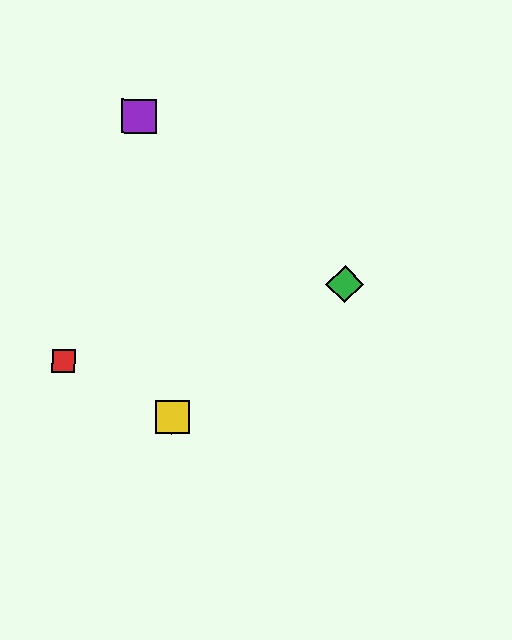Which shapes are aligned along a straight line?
The blue diamond, the green diamond, the yellow square are aligned along a straight line.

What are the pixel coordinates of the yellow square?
The yellow square is at (172, 417).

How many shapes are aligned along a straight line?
3 shapes (the blue diamond, the green diamond, the yellow square) are aligned along a straight line.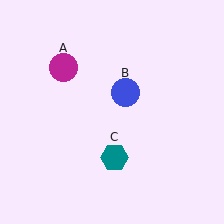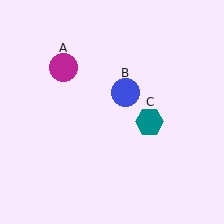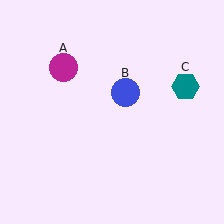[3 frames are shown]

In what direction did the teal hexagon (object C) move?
The teal hexagon (object C) moved up and to the right.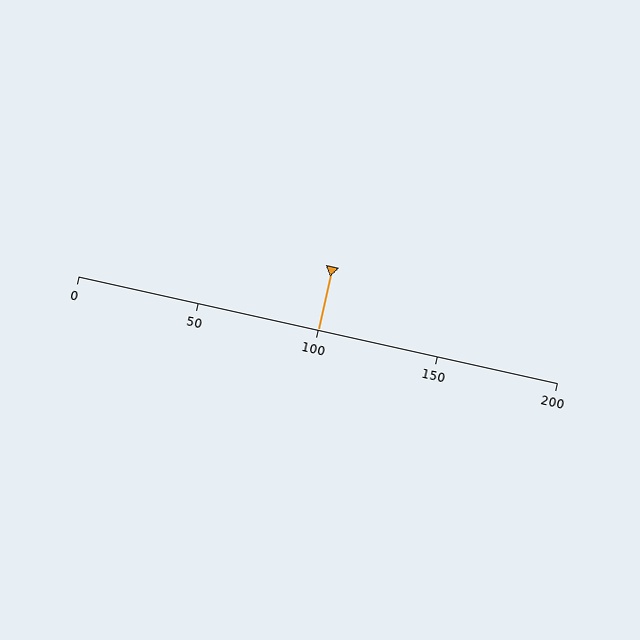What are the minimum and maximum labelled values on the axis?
The axis runs from 0 to 200.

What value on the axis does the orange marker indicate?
The marker indicates approximately 100.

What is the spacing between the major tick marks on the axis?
The major ticks are spaced 50 apart.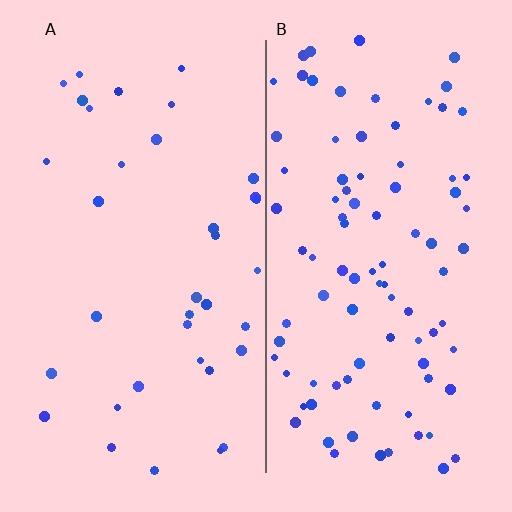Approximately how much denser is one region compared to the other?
Approximately 2.5× — region B over region A.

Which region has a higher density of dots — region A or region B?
B (the right).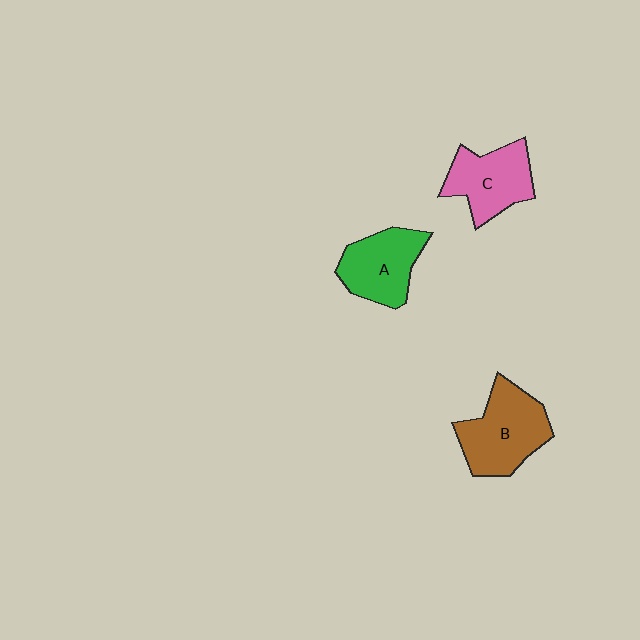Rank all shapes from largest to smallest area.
From largest to smallest: B (brown), C (pink), A (green).